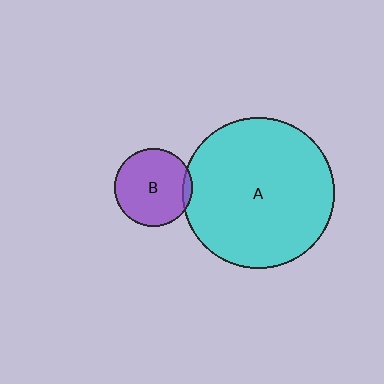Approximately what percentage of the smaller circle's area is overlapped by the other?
Approximately 5%.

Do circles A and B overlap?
Yes.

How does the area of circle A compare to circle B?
Approximately 3.7 times.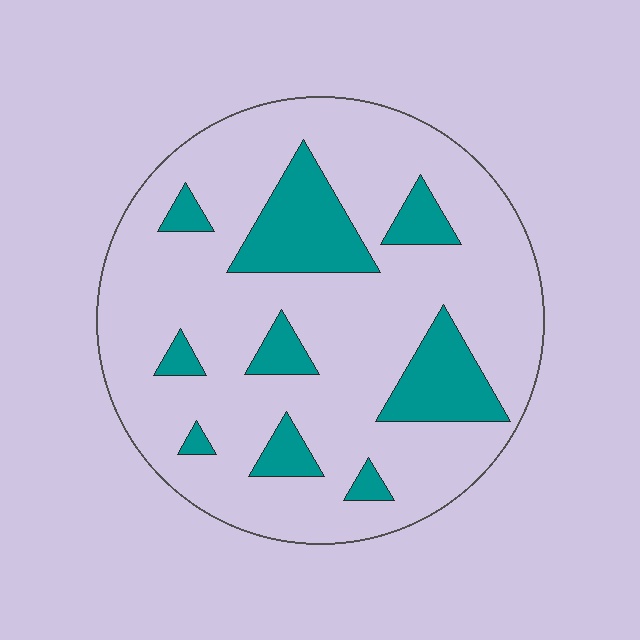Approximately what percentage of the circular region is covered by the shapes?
Approximately 20%.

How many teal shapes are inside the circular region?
9.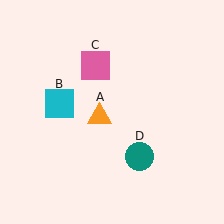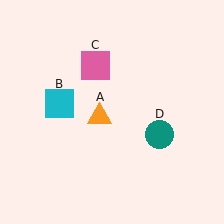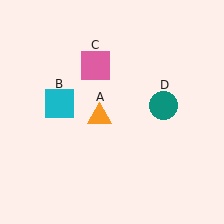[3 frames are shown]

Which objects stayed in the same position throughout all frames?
Orange triangle (object A) and cyan square (object B) and pink square (object C) remained stationary.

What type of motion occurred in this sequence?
The teal circle (object D) rotated counterclockwise around the center of the scene.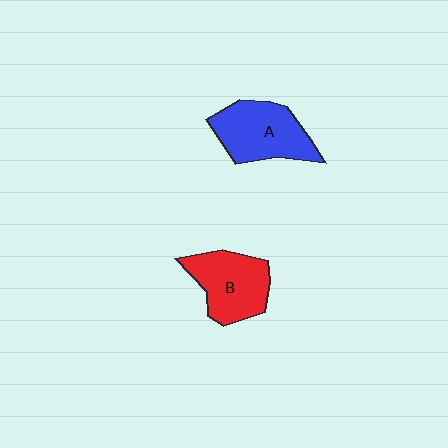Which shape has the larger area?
Shape A (blue).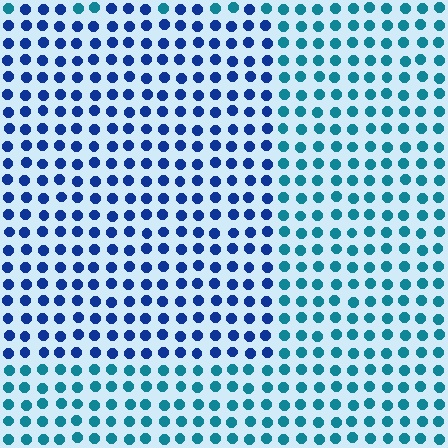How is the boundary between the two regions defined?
The boundary is defined purely by a slight shift in hue (about 37 degrees). Spacing, size, and orientation are identical on both sides.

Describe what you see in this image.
The image is filled with small teal elements in a uniform arrangement. A rectangle-shaped region is visible where the elements are tinted to a slightly different hue, forming a subtle color boundary.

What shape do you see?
I see a rectangle.